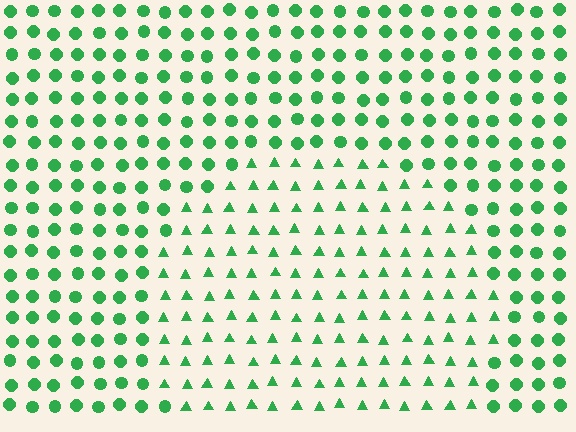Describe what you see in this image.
The image is filled with small green elements arranged in a uniform grid. A circle-shaped region contains triangles, while the surrounding area contains circles. The boundary is defined purely by the change in element shape.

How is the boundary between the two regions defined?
The boundary is defined by a change in element shape: triangles inside vs. circles outside. All elements share the same color and spacing.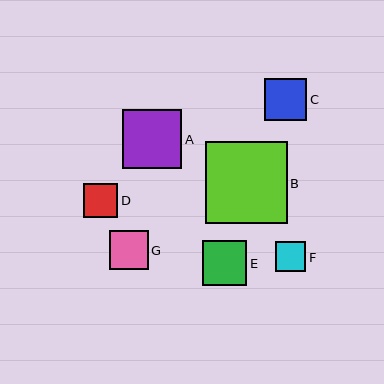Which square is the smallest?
Square F is the smallest with a size of approximately 30 pixels.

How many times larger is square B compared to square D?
Square B is approximately 2.4 times the size of square D.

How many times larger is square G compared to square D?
Square G is approximately 1.2 times the size of square D.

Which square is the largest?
Square B is the largest with a size of approximately 82 pixels.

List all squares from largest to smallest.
From largest to smallest: B, A, E, C, G, D, F.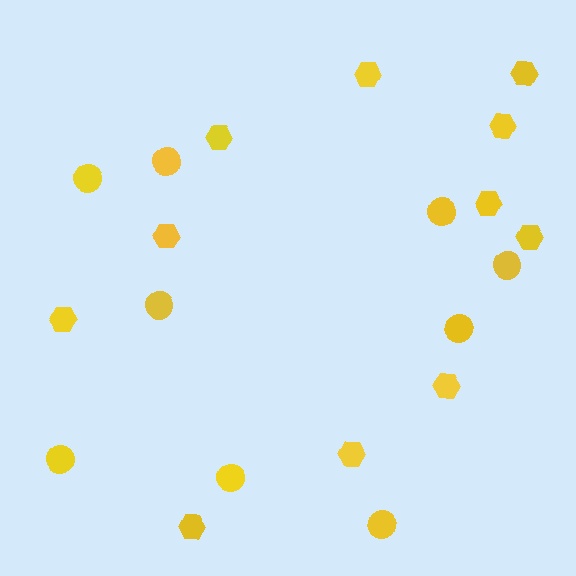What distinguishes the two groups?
There are 2 groups: one group of hexagons (11) and one group of circles (9).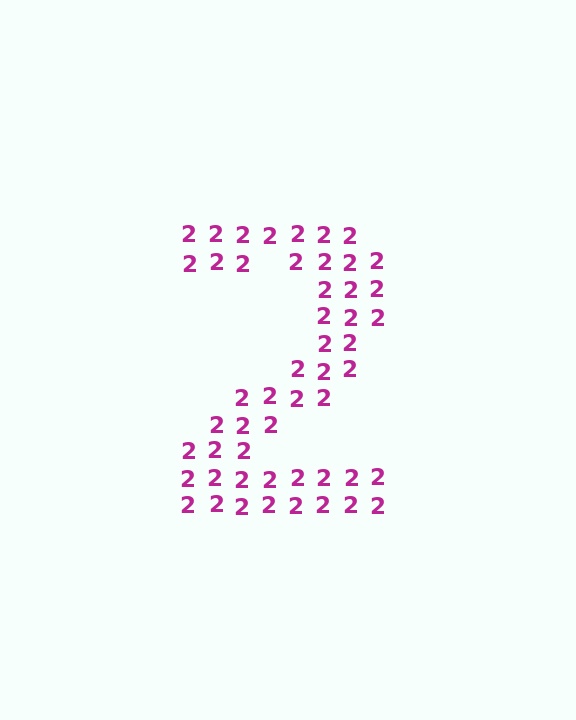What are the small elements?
The small elements are digit 2's.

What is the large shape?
The large shape is the digit 2.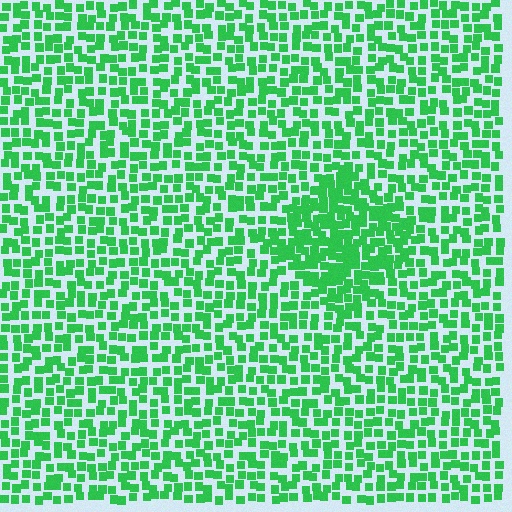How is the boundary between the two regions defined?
The boundary is defined by a change in element density (approximately 1.7x ratio). All elements are the same color, size, and shape.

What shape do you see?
I see a diamond.